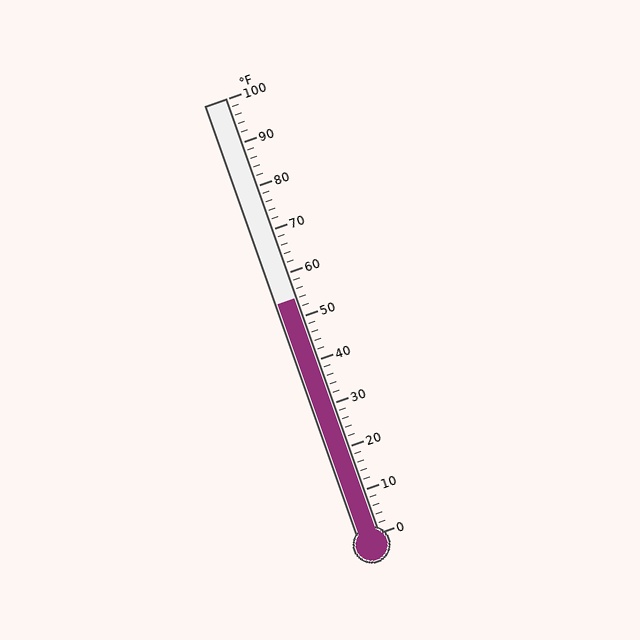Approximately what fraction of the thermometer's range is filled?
The thermometer is filled to approximately 55% of its range.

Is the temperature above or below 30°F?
The temperature is above 30°F.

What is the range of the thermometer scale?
The thermometer scale ranges from 0°F to 100°F.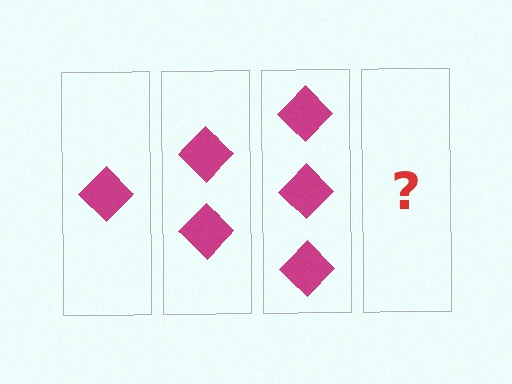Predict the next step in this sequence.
The next step is 4 diamonds.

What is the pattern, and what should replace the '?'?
The pattern is that each step adds one more diamond. The '?' should be 4 diamonds.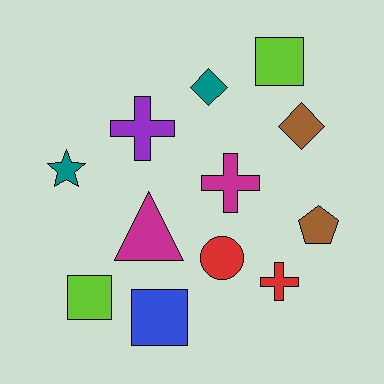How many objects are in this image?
There are 12 objects.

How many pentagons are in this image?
There is 1 pentagon.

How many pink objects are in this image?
There are no pink objects.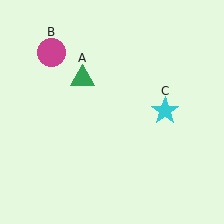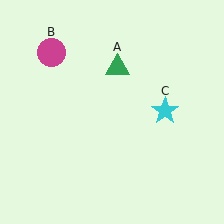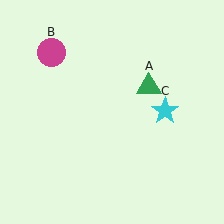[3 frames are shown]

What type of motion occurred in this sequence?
The green triangle (object A) rotated clockwise around the center of the scene.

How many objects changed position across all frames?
1 object changed position: green triangle (object A).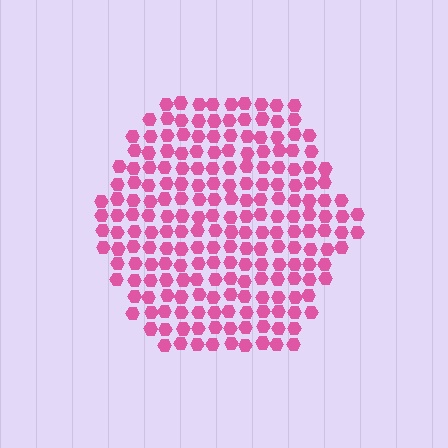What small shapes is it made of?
It is made of small hexagons.